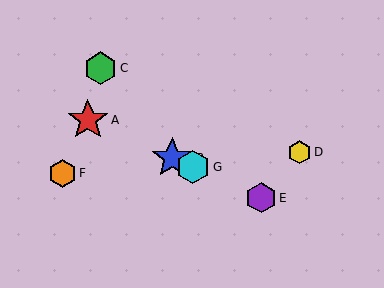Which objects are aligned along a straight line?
Objects A, B, E, G are aligned along a straight line.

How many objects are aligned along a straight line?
4 objects (A, B, E, G) are aligned along a straight line.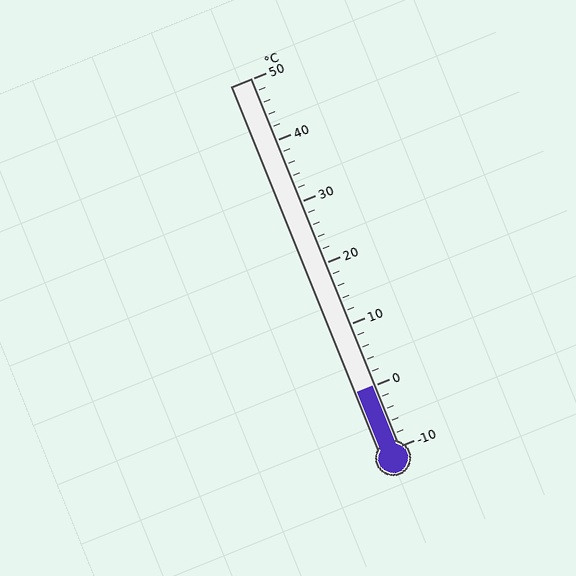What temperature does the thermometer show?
The thermometer shows approximately 0°C.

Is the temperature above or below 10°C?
The temperature is below 10°C.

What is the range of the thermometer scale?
The thermometer scale ranges from -10°C to 50°C.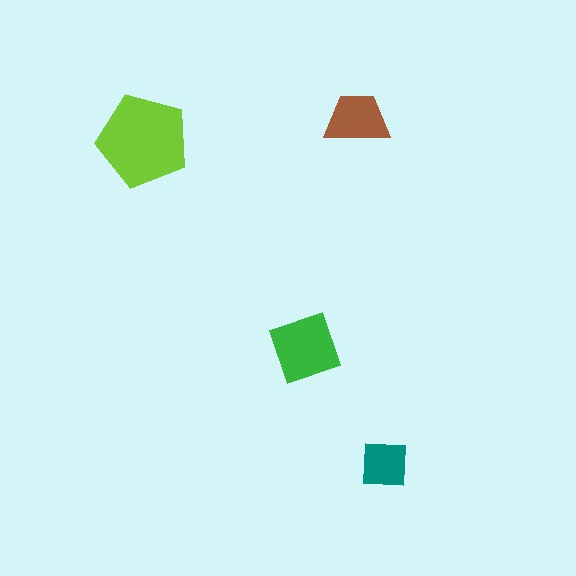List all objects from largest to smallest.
The lime pentagon, the green square, the brown trapezoid, the teal square.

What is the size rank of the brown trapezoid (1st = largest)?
3rd.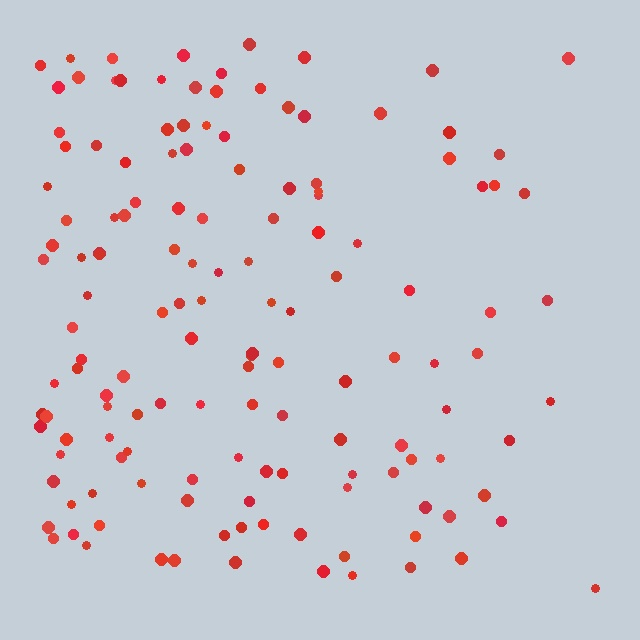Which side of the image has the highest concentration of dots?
The left.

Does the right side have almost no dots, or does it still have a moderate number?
Still a moderate number, just noticeably fewer than the left.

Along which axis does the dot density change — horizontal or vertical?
Horizontal.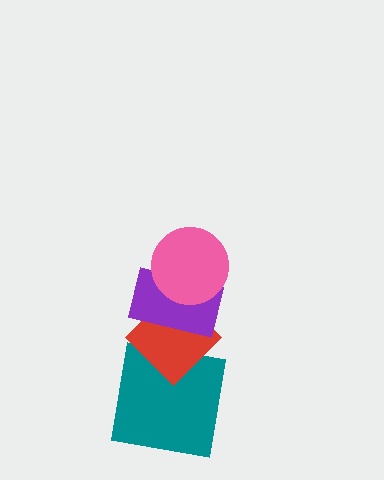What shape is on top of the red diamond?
The purple rectangle is on top of the red diamond.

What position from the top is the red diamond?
The red diamond is 3rd from the top.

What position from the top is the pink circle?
The pink circle is 1st from the top.